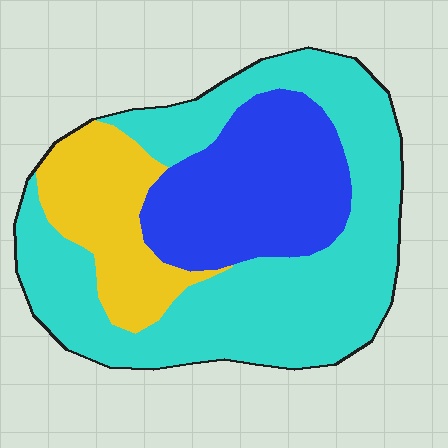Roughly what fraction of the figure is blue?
Blue covers roughly 25% of the figure.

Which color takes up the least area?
Yellow, at roughly 20%.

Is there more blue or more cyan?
Cyan.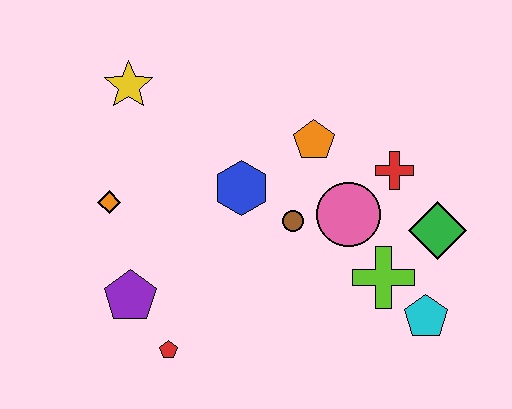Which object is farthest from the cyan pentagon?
The yellow star is farthest from the cyan pentagon.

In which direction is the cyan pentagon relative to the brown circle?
The cyan pentagon is to the right of the brown circle.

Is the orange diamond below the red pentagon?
No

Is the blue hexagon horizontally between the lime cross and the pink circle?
No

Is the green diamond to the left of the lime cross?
No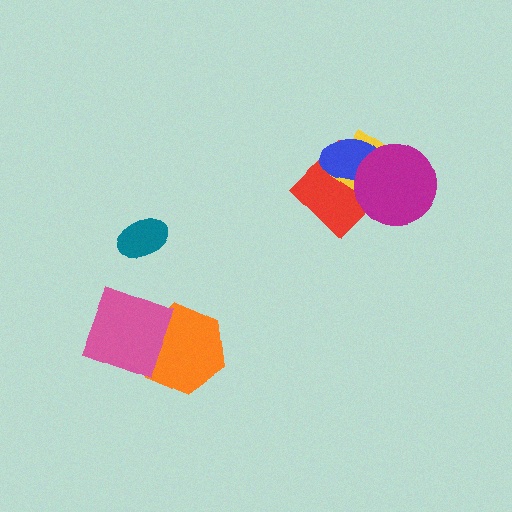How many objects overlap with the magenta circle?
3 objects overlap with the magenta circle.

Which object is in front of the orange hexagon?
The pink square is in front of the orange hexagon.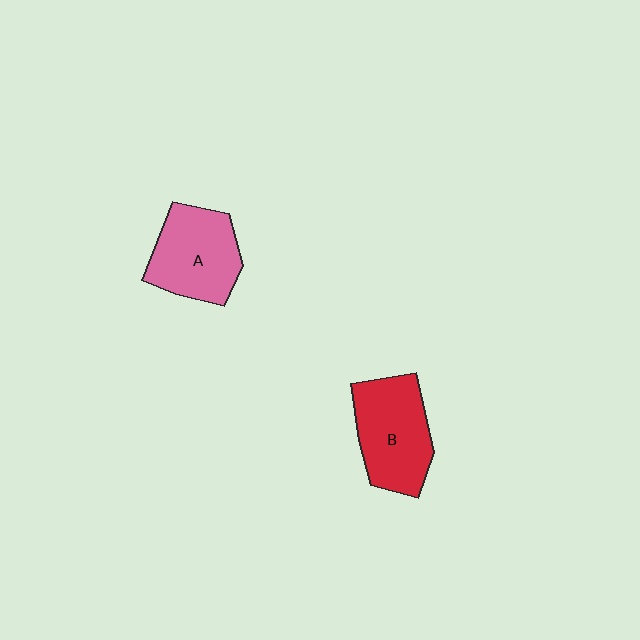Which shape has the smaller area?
Shape A (pink).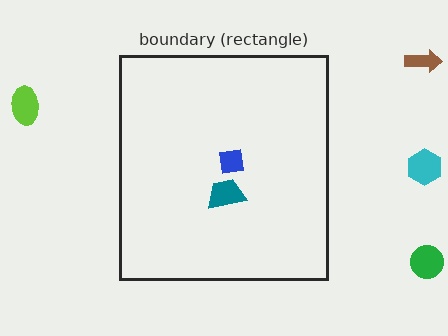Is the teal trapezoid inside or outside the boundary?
Inside.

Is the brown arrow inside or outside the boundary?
Outside.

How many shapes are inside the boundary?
2 inside, 4 outside.